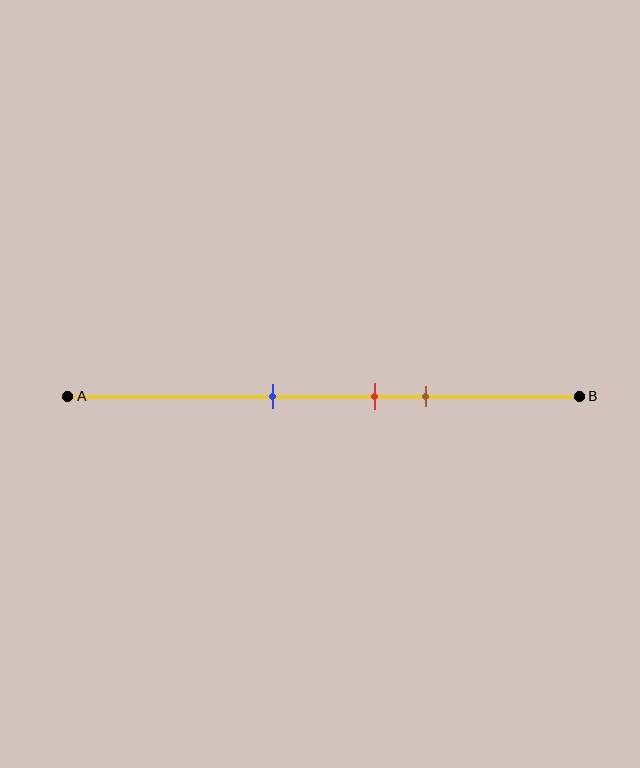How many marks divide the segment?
There are 3 marks dividing the segment.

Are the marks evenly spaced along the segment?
Yes, the marks are approximately evenly spaced.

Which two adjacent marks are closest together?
The red and brown marks are the closest adjacent pair.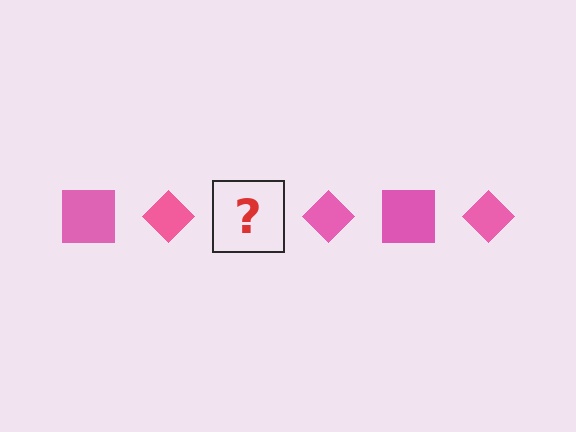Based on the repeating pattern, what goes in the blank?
The blank should be a pink square.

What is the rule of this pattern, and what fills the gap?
The rule is that the pattern cycles through square, diamond shapes in pink. The gap should be filled with a pink square.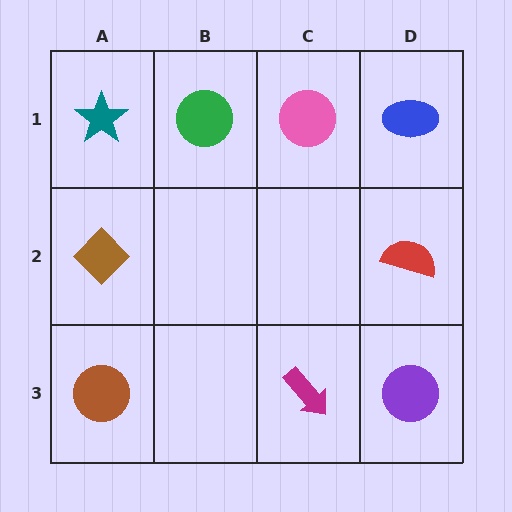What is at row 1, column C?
A pink circle.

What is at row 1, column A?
A teal star.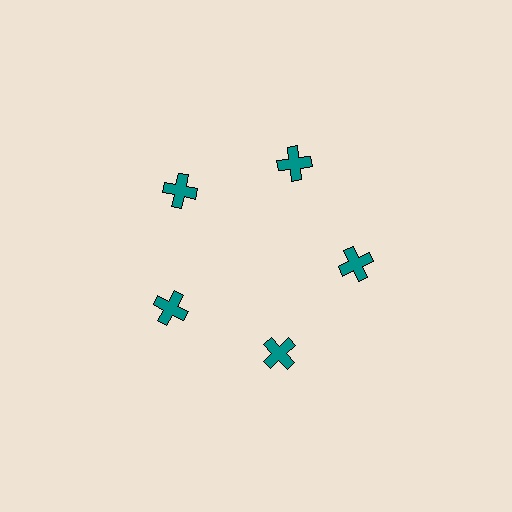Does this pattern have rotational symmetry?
Yes, this pattern has 5-fold rotational symmetry. It looks the same after rotating 72 degrees around the center.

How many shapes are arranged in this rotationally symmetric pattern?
There are 5 shapes, arranged in 5 groups of 1.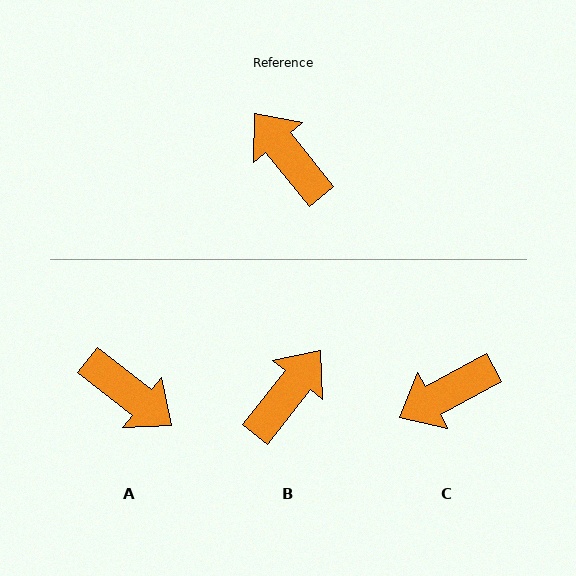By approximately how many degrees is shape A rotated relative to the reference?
Approximately 167 degrees clockwise.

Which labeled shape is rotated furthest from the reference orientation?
A, about 167 degrees away.